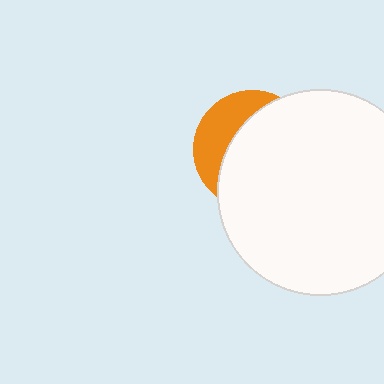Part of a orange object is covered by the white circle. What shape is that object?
It is a circle.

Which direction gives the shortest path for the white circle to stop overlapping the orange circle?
Moving right gives the shortest separation.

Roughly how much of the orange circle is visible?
A small part of it is visible (roughly 32%).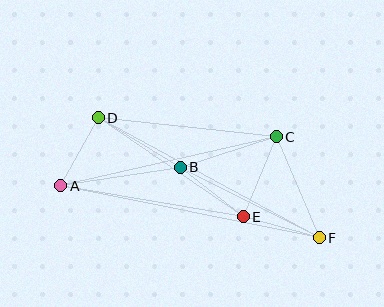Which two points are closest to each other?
Points A and D are closest to each other.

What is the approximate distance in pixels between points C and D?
The distance between C and D is approximately 179 pixels.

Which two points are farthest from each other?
Points A and F are farthest from each other.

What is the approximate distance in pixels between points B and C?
The distance between B and C is approximately 101 pixels.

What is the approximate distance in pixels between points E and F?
The distance between E and F is approximately 79 pixels.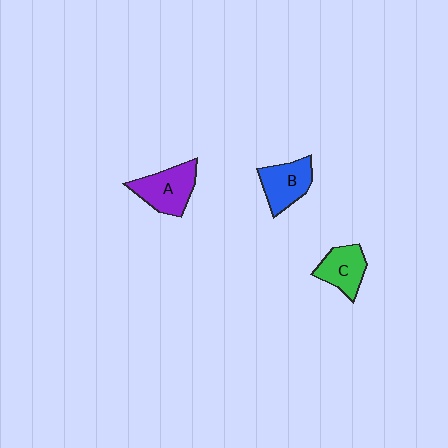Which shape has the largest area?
Shape A (purple).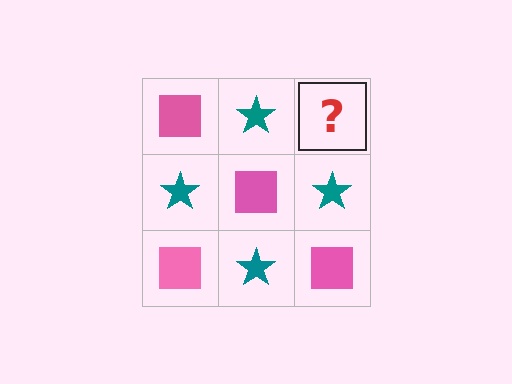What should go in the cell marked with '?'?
The missing cell should contain a pink square.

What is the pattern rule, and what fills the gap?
The rule is that it alternates pink square and teal star in a checkerboard pattern. The gap should be filled with a pink square.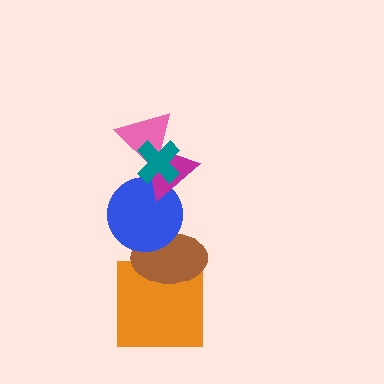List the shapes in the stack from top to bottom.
From top to bottom: the teal cross, the pink triangle, the magenta triangle, the blue circle, the brown ellipse, the orange square.